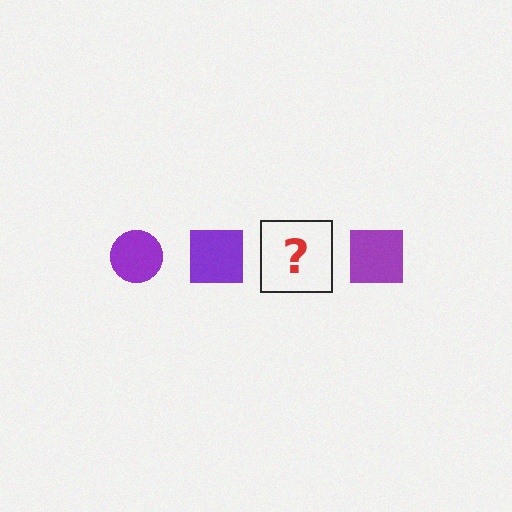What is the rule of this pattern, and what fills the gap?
The rule is that the pattern cycles through circle, square shapes in purple. The gap should be filled with a purple circle.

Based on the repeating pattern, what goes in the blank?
The blank should be a purple circle.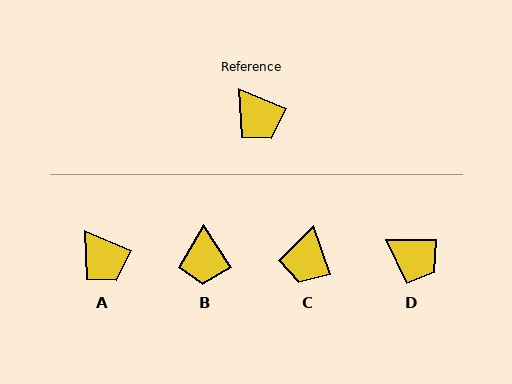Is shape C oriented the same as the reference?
No, it is off by about 49 degrees.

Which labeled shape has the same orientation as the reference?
A.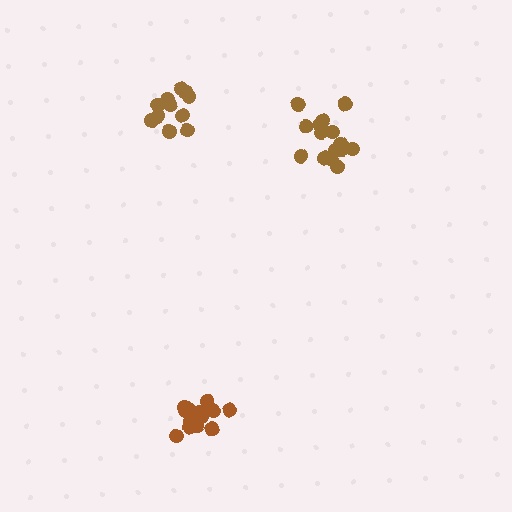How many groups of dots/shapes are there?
There are 3 groups.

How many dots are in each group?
Group 1: 11 dots, Group 2: 15 dots, Group 3: 15 dots (41 total).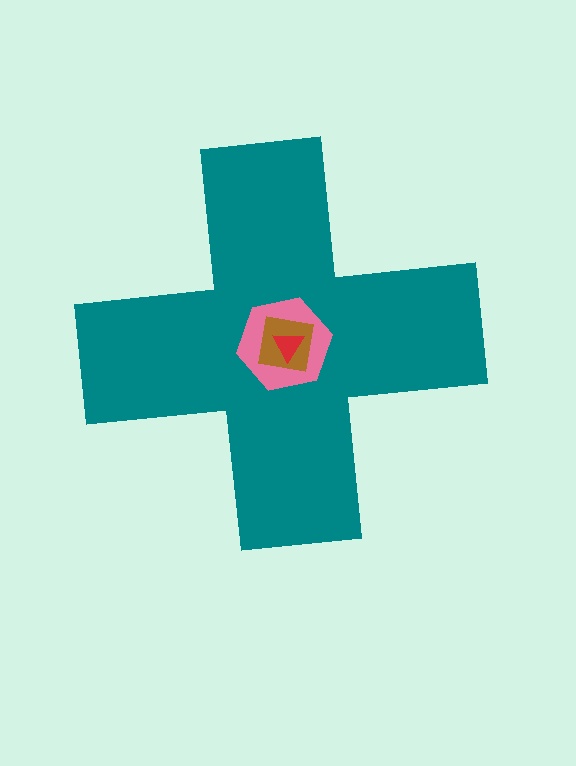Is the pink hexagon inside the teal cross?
Yes.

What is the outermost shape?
The teal cross.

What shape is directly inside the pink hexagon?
The brown square.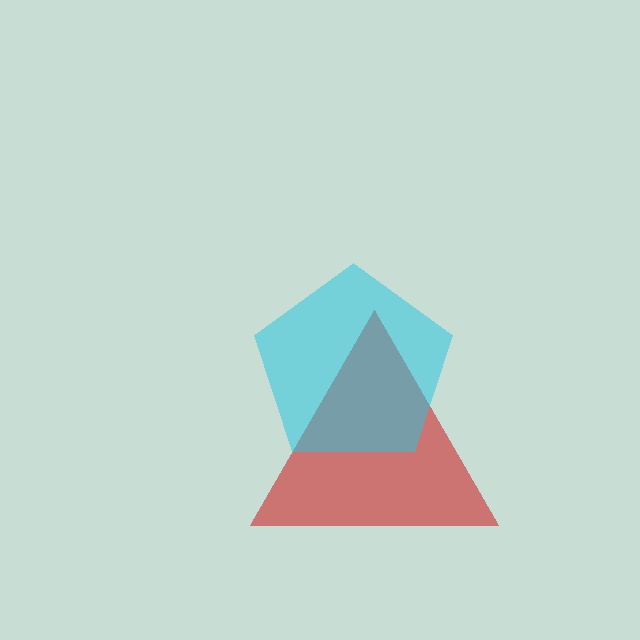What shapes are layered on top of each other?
The layered shapes are: a red triangle, a cyan pentagon.